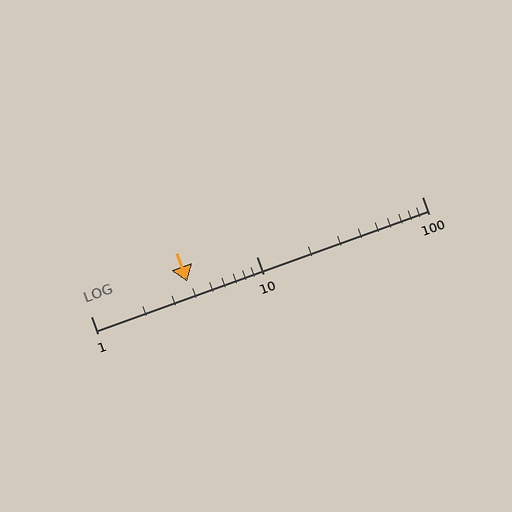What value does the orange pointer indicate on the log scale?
The pointer indicates approximately 3.8.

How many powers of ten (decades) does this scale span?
The scale spans 2 decades, from 1 to 100.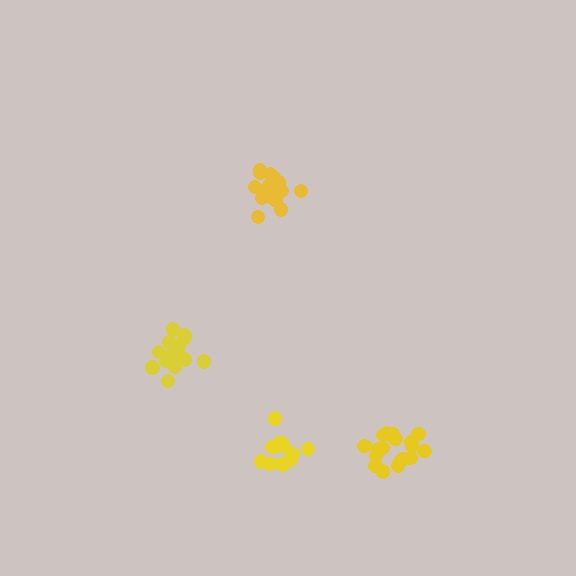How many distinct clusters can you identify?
There are 4 distinct clusters.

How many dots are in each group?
Group 1: 20 dots, Group 2: 14 dots, Group 3: 20 dots, Group 4: 18 dots (72 total).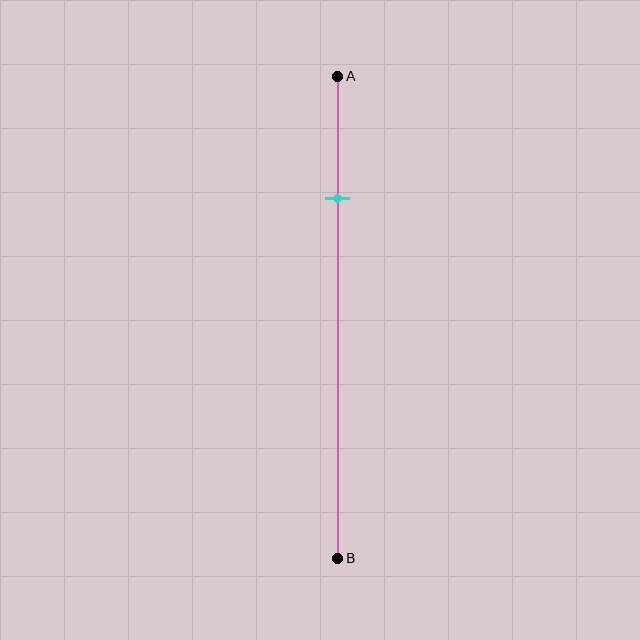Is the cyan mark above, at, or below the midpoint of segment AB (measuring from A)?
The cyan mark is above the midpoint of segment AB.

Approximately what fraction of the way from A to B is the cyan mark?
The cyan mark is approximately 25% of the way from A to B.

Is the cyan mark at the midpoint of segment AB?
No, the mark is at about 25% from A, not at the 50% midpoint.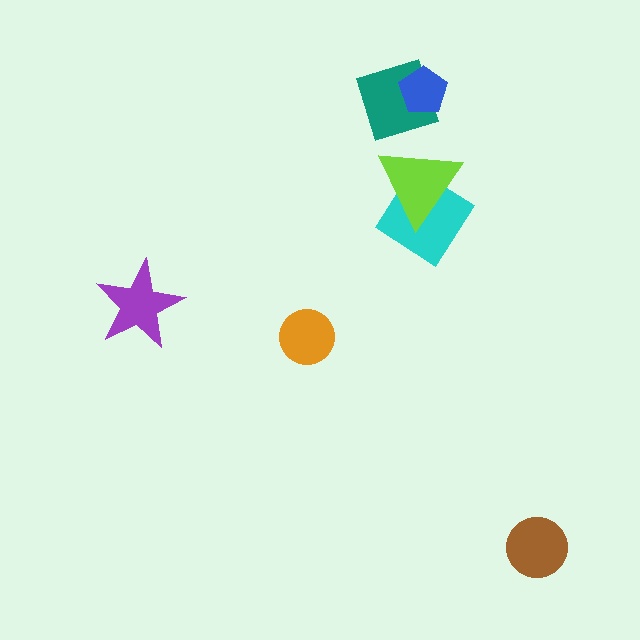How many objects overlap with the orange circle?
0 objects overlap with the orange circle.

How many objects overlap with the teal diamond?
1 object overlaps with the teal diamond.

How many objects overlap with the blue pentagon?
1 object overlaps with the blue pentagon.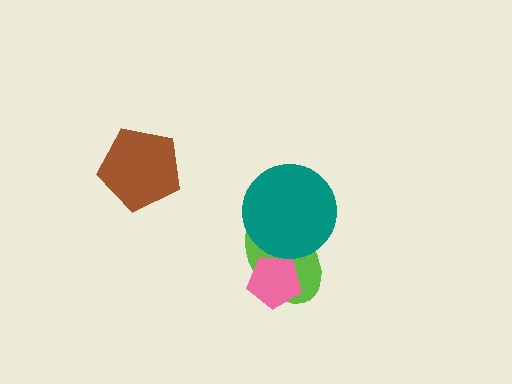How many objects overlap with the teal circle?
1 object overlaps with the teal circle.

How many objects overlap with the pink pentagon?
1 object overlaps with the pink pentagon.